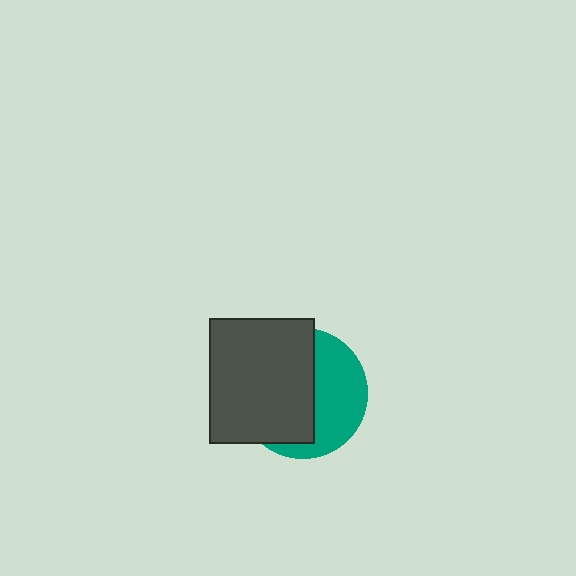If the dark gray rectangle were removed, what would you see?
You would see the complete teal circle.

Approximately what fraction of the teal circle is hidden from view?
Roughly 57% of the teal circle is hidden behind the dark gray rectangle.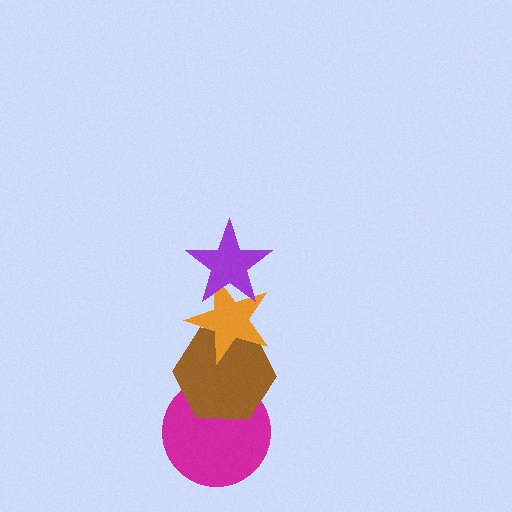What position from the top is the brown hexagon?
The brown hexagon is 3rd from the top.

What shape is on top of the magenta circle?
The brown hexagon is on top of the magenta circle.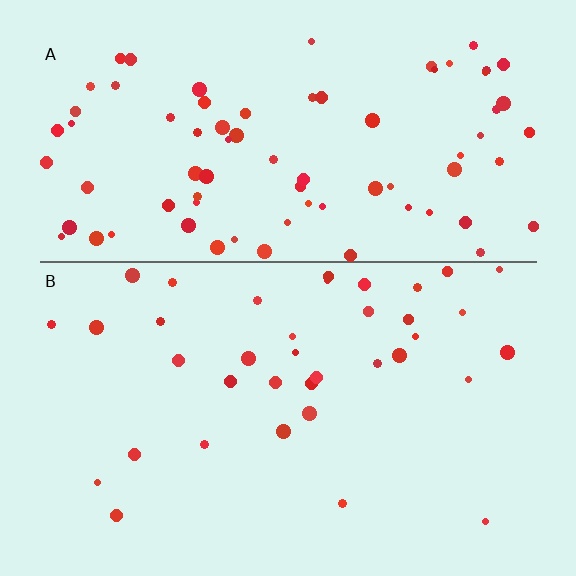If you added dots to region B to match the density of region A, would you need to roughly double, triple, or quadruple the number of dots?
Approximately double.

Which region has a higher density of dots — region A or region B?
A (the top).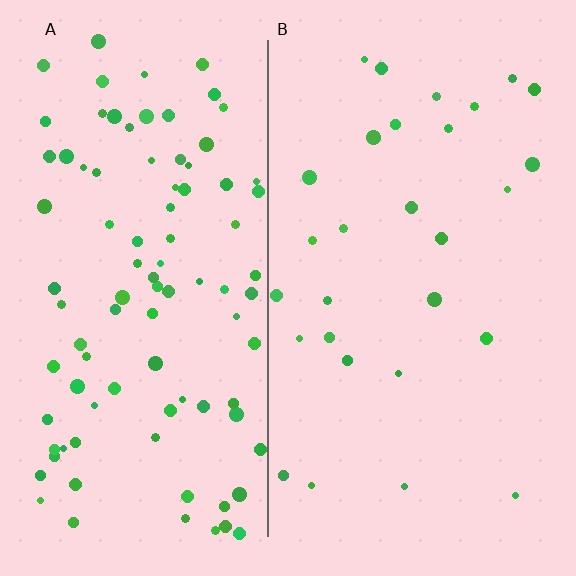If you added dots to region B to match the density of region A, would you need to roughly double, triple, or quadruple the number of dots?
Approximately triple.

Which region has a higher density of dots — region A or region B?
A (the left).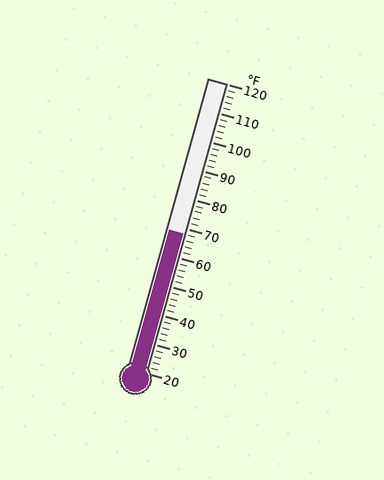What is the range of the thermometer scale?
The thermometer scale ranges from 20°F to 120°F.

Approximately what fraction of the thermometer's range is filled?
The thermometer is filled to approximately 50% of its range.